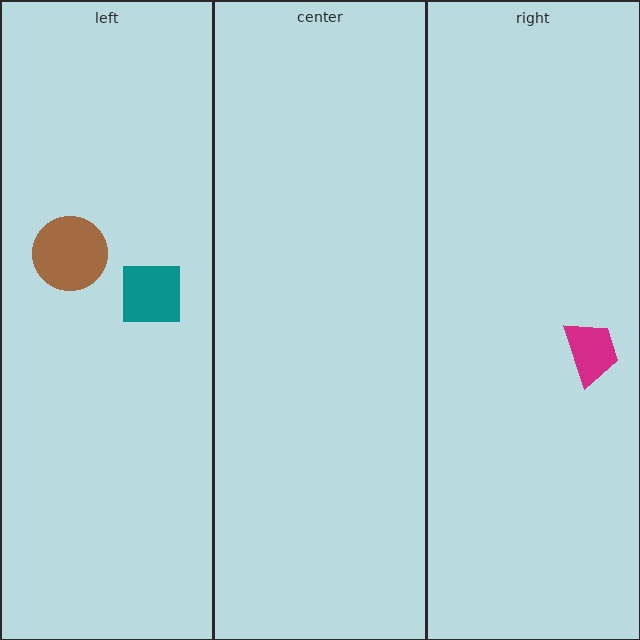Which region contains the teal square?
The left region.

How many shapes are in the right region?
1.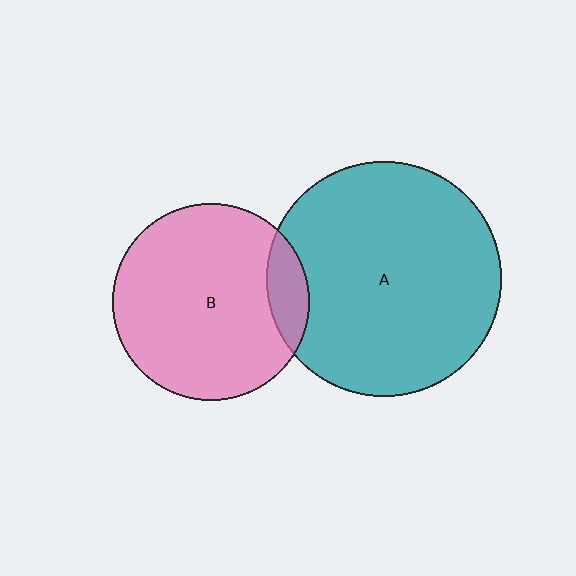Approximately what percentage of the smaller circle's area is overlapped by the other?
Approximately 10%.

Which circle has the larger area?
Circle A (teal).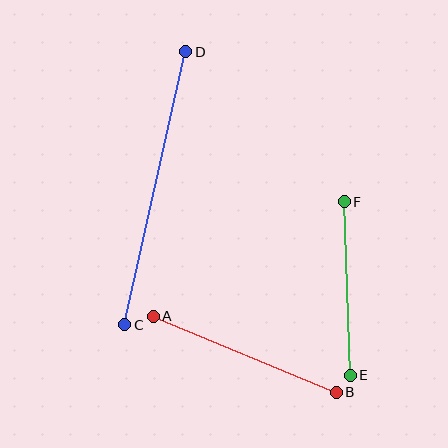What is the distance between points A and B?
The distance is approximately 198 pixels.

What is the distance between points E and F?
The distance is approximately 174 pixels.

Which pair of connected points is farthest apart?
Points C and D are farthest apart.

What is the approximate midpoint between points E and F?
The midpoint is at approximately (347, 288) pixels.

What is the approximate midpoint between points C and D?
The midpoint is at approximately (155, 188) pixels.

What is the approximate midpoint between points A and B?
The midpoint is at approximately (245, 354) pixels.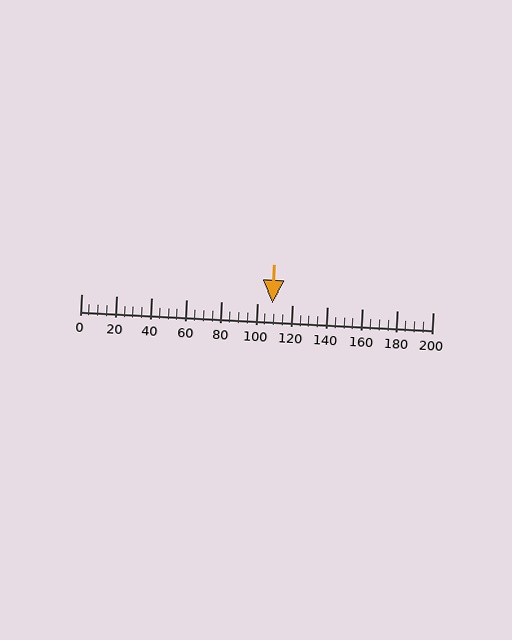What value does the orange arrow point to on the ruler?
The orange arrow points to approximately 109.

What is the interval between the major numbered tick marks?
The major tick marks are spaced 20 units apart.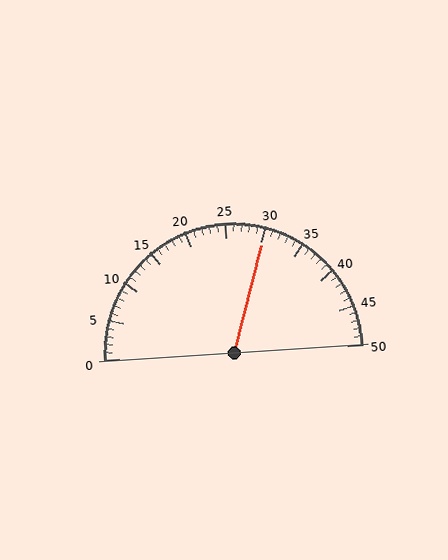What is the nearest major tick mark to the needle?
The nearest major tick mark is 30.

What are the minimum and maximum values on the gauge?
The gauge ranges from 0 to 50.